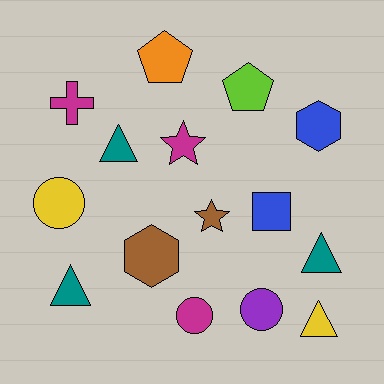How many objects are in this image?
There are 15 objects.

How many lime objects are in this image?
There is 1 lime object.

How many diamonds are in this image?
There are no diamonds.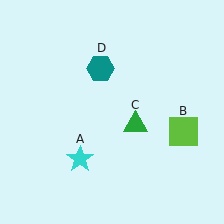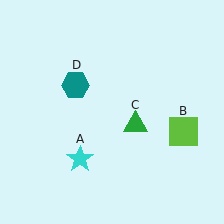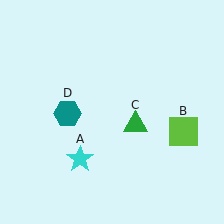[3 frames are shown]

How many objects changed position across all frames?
1 object changed position: teal hexagon (object D).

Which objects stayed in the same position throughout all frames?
Cyan star (object A) and lime square (object B) and green triangle (object C) remained stationary.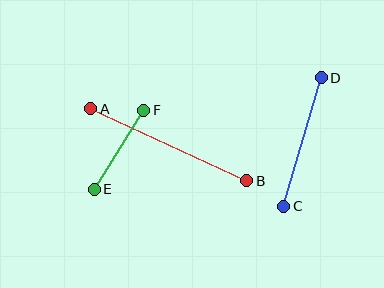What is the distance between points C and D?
The distance is approximately 134 pixels.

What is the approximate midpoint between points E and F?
The midpoint is at approximately (119, 150) pixels.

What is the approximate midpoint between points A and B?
The midpoint is at approximately (169, 145) pixels.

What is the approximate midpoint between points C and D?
The midpoint is at approximately (303, 142) pixels.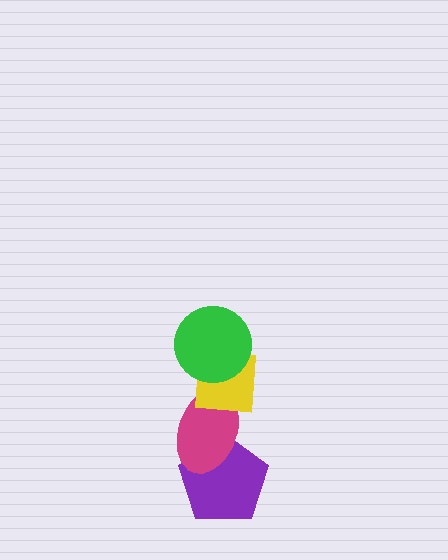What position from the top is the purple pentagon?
The purple pentagon is 4th from the top.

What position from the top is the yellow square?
The yellow square is 2nd from the top.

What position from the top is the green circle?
The green circle is 1st from the top.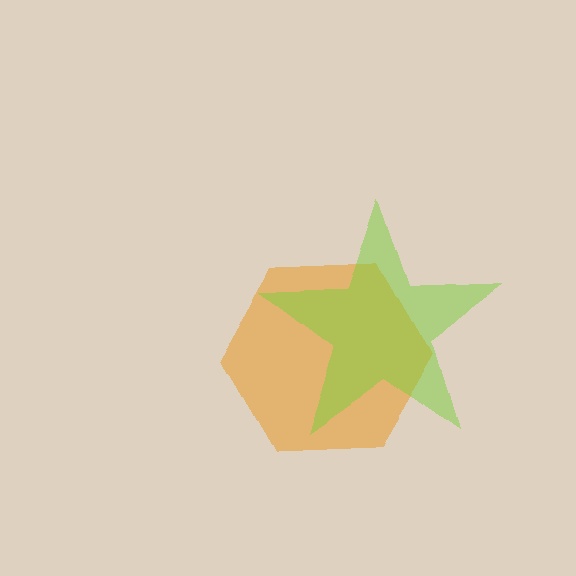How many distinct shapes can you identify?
There are 2 distinct shapes: an orange hexagon, a lime star.